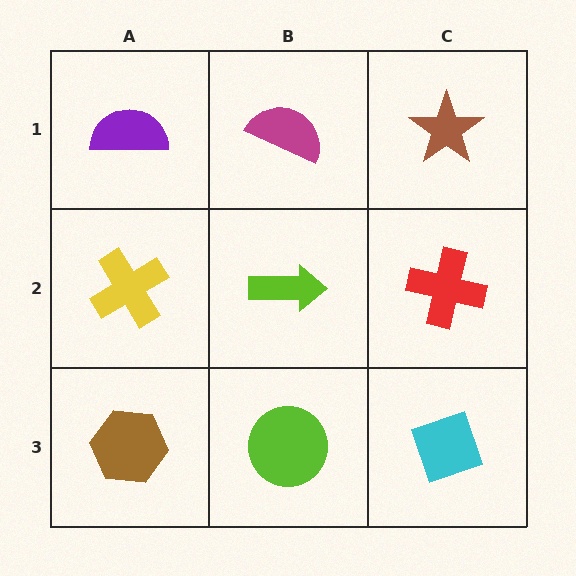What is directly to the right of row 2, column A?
A lime arrow.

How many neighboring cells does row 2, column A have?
3.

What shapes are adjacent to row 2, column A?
A purple semicircle (row 1, column A), a brown hexagon (row 3, column A), a lime arrow (row 2, column B).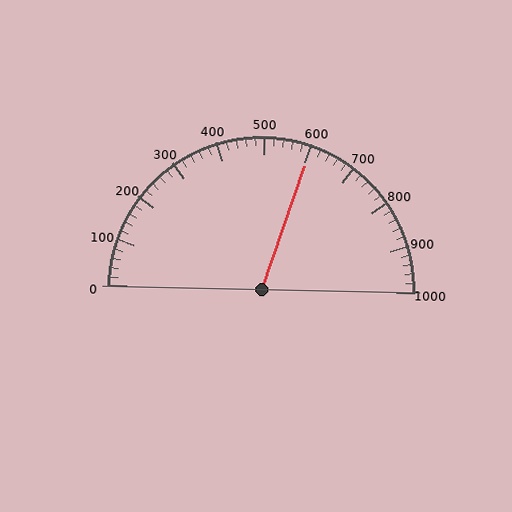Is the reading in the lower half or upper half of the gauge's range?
The reading is in the upper half of the range (0 to 1000).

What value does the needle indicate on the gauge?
The needle indicates approximately 600.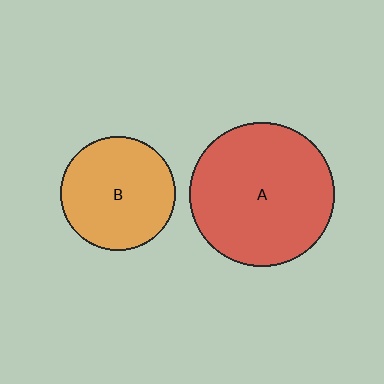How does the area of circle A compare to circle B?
Approximately 1.6 times.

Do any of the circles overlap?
No, none of the circles overlap.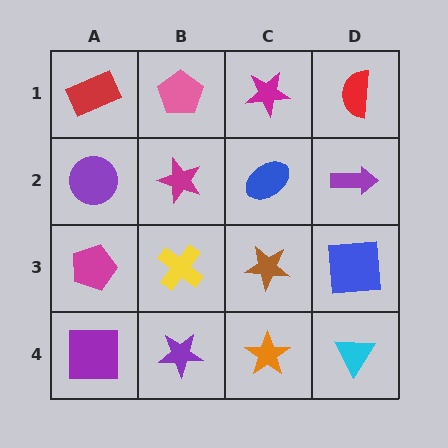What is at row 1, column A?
A red rectangle.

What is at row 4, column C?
An orange star.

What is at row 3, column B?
A yellow cross.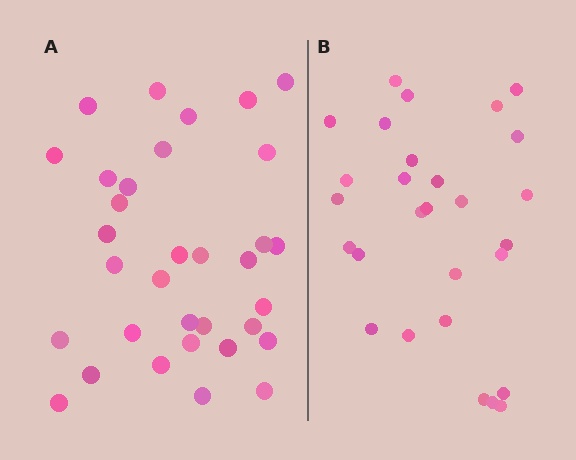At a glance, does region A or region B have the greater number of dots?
Region A (the left region) has more dots.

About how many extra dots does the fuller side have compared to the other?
Region A has about 5 more dots than region B.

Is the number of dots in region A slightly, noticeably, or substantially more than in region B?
Region A has only slightly more — the two regions are fairly close. The ratio is roughly 1.2 to 1.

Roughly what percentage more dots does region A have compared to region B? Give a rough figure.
About 20% more.